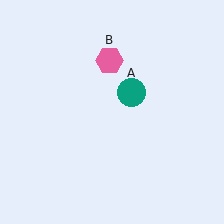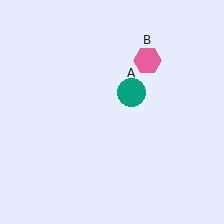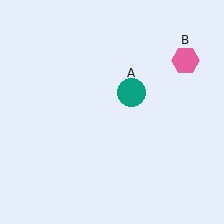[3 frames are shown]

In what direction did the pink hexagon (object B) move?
The pink hexagon (object B) moved right.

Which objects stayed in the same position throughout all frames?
Teal circle (object A) remained stationary.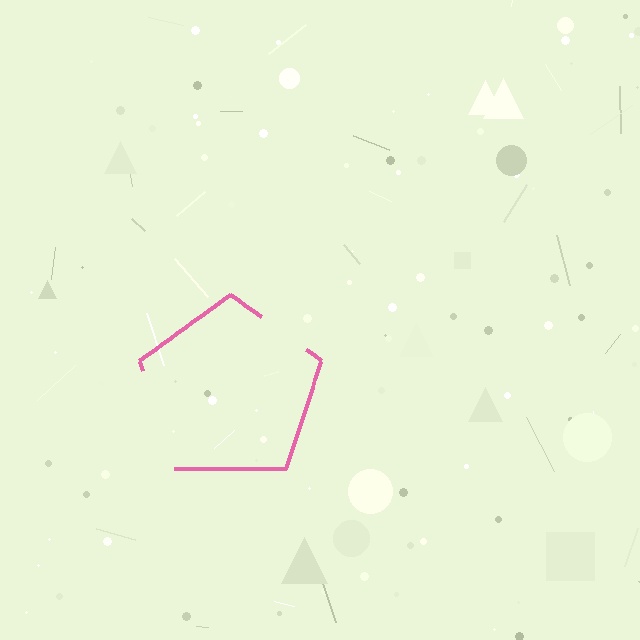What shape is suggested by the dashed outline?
The dashed outline suggests a pentagon.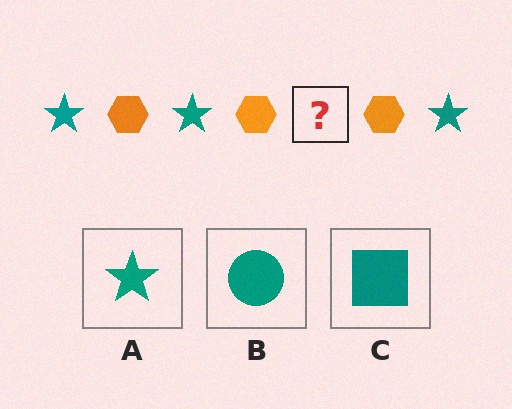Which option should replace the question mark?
Option A.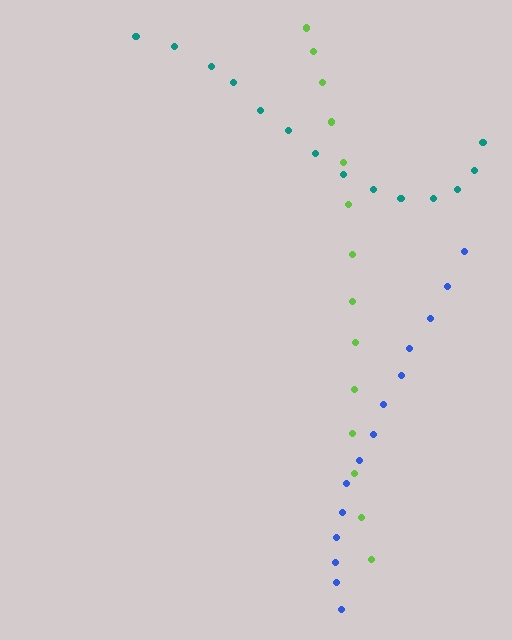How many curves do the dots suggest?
There are 3 distinct paths.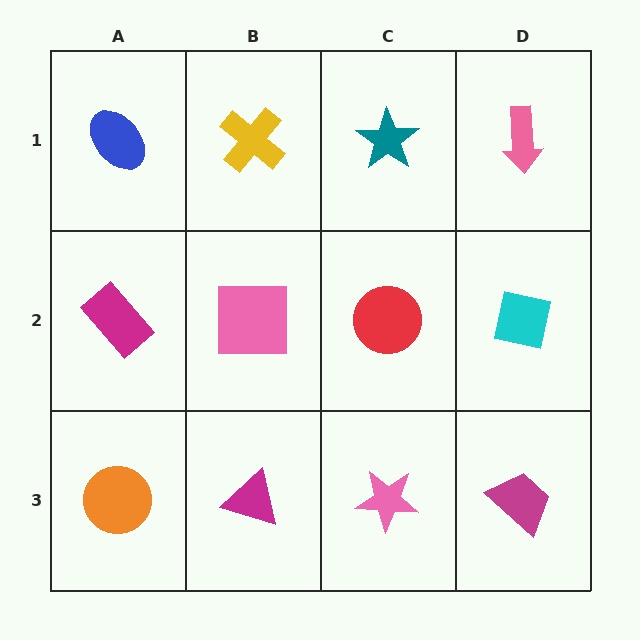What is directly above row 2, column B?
A yellow cross.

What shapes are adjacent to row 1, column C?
A red circle (row 2, column C), a yellow cross (row 1, column B), a pink arrow (row 1, column D).